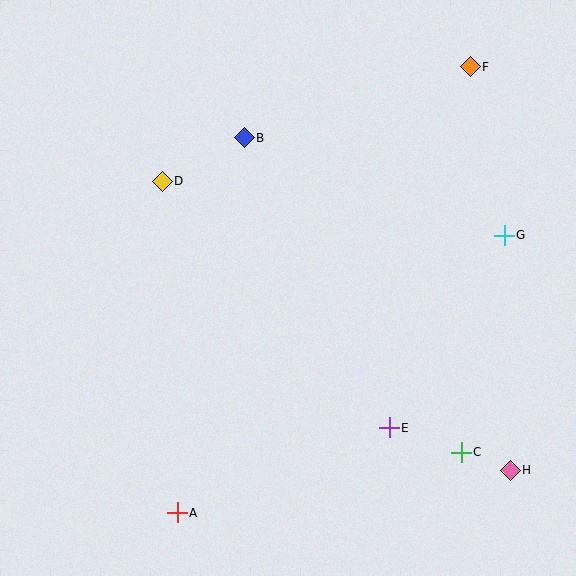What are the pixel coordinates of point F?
Point F is at (471, 67).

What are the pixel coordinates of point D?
Point D is at (163, 181).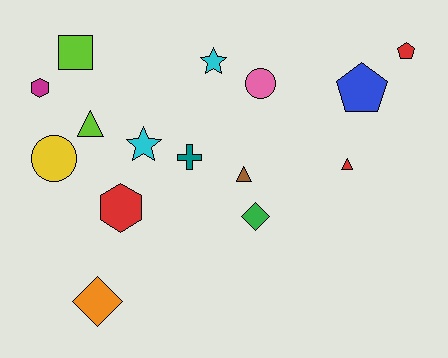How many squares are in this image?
There is 1 square.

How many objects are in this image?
There are 15 objects.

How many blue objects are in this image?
There is 1 blue object.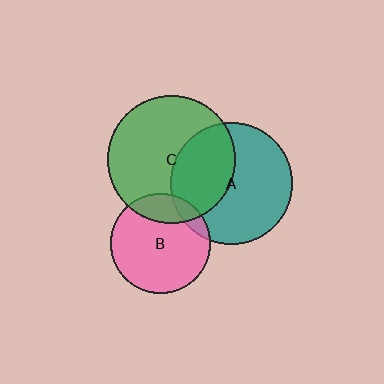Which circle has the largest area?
Circle C (green).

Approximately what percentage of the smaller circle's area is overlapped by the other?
Approximately 40%.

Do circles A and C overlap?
Yes.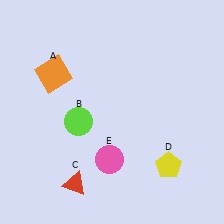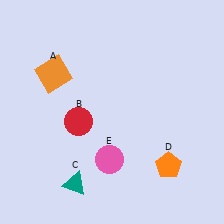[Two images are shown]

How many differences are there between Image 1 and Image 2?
There are 3 differences between the two images.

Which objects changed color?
B changed from lime to red. C changed from red to teal. D changed from yellow to orange.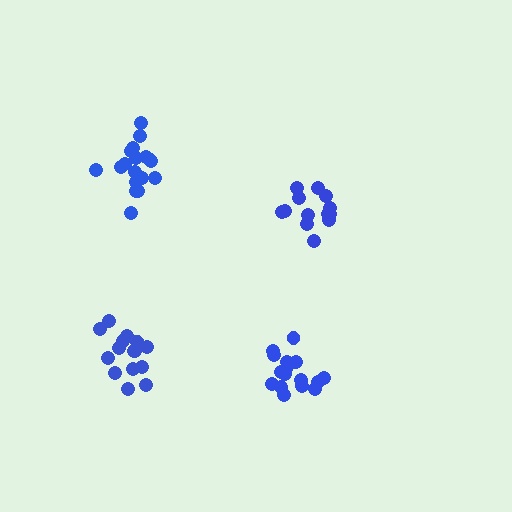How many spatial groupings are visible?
There are 4 spatial groupings.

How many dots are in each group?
Group 1: 15 dots, Group 2: 14 dots, Group 3: 19 dots, Group 4: 16 dots (64 total).